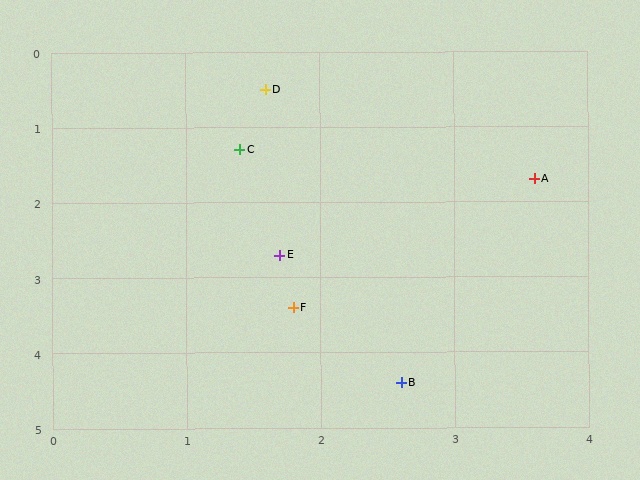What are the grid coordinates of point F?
Point F is at approximately (1.8, 3.4).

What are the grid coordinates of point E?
Point E is at approximately (1.7, 2.7).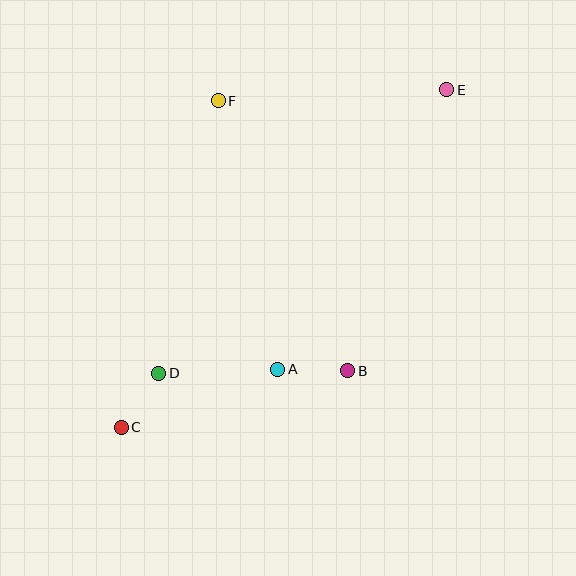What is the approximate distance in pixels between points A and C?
The distance between A and C is approximately 167 pixels.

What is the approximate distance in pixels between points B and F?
The distance between B and F is approximately 299 pixels.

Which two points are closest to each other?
Points C and D are closest to each other.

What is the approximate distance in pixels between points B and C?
The distance between B and C is approximately 234 pixels.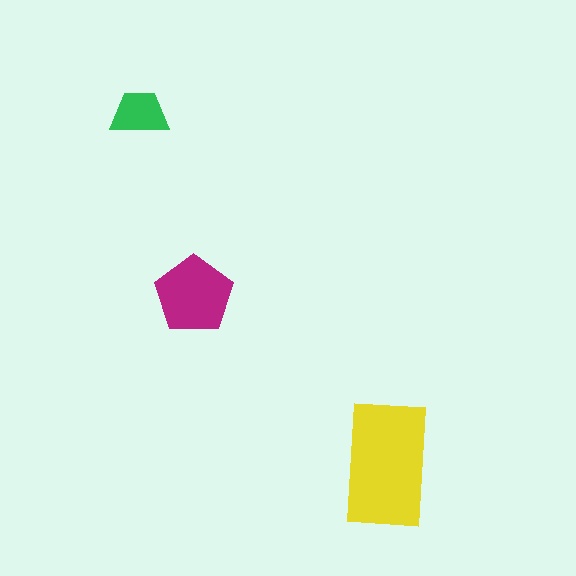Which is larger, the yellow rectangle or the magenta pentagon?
The yellow rectangle.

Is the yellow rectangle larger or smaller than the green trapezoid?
Larger.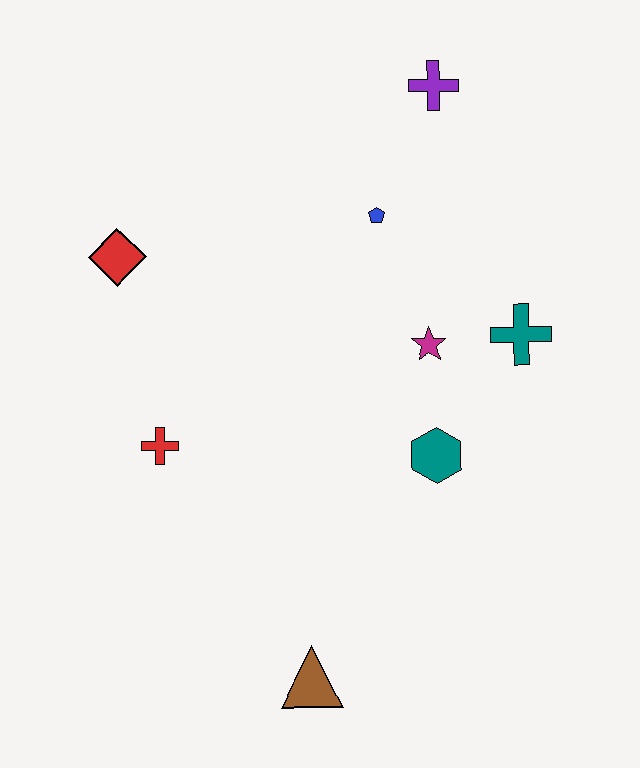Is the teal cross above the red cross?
Yes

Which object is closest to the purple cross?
The blue pentagon is closest to the purple cross.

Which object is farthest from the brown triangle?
The purple cross is farthest from the brown triangle.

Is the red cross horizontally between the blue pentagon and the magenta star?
No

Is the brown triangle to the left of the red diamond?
No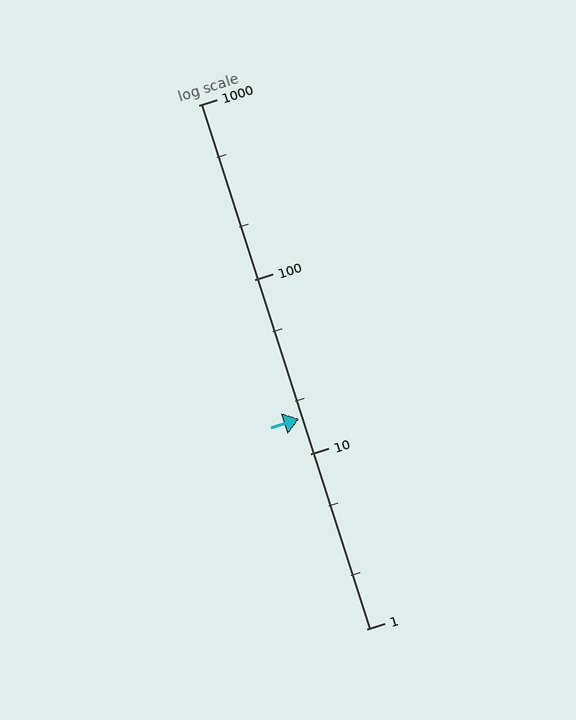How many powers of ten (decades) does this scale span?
The scale spans 3 decades, from 1 to 1000.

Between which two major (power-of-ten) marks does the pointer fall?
The pointer is between 10 and 100.